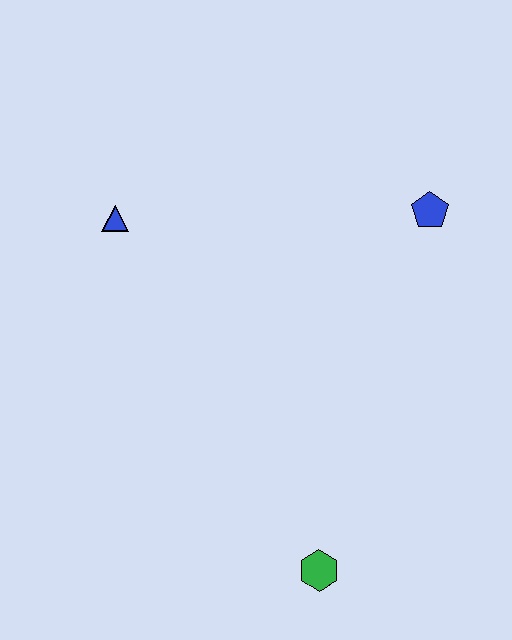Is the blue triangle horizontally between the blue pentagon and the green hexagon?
No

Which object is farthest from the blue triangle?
The green hexagon is farthest from the blue triangle.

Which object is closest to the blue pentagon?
The blue triangle is closest to the blue pentagon.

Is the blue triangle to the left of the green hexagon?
Yes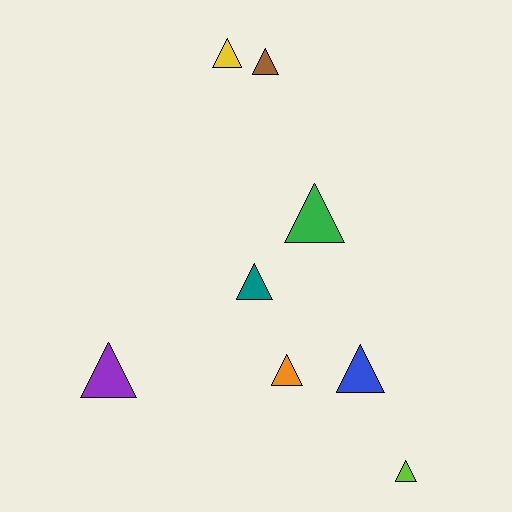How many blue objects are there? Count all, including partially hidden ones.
There is 1 blue object.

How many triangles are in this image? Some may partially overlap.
There are 8 triangles.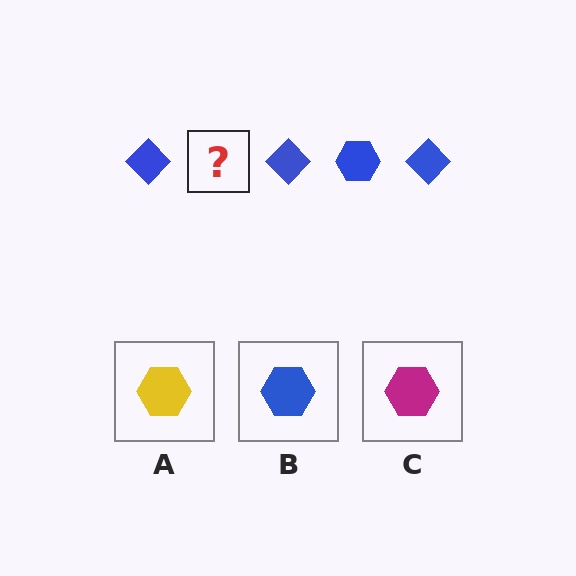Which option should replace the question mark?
Option B.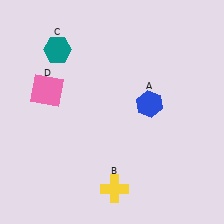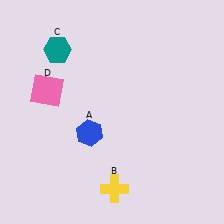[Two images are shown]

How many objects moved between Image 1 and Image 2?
1 object moved between the two images.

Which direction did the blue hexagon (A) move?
The blue hexagon (A) moved left.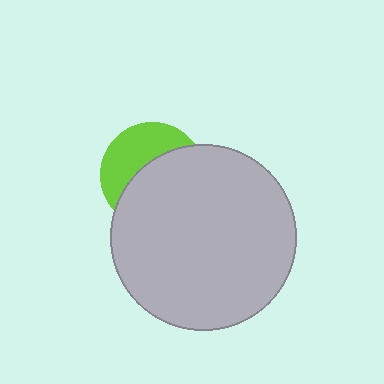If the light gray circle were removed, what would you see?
You would see the complete lime circle.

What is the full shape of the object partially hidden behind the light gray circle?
The partially hidden object is a lime circle.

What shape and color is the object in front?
The object in front is a light gray circle.